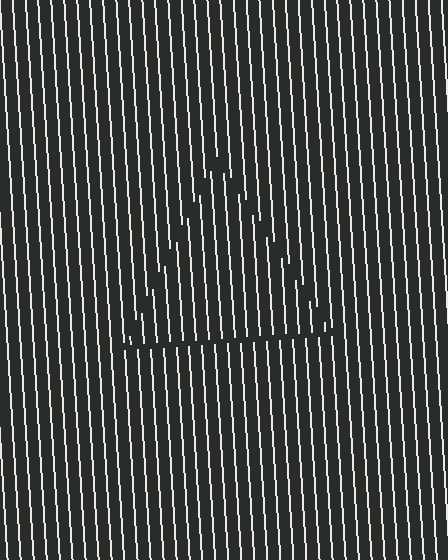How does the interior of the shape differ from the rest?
The interior of the shape contains the same grating, shifted by half a period — the contour is defined by the phase discontinuity where line-ends from the inner and outer gratings abut.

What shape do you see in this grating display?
An illusory triangle. The interior of the shape contains the same grating, shifted by half a period — the contour is defined by the phase discontinuity where line-ends from the inner and outer gratings abut.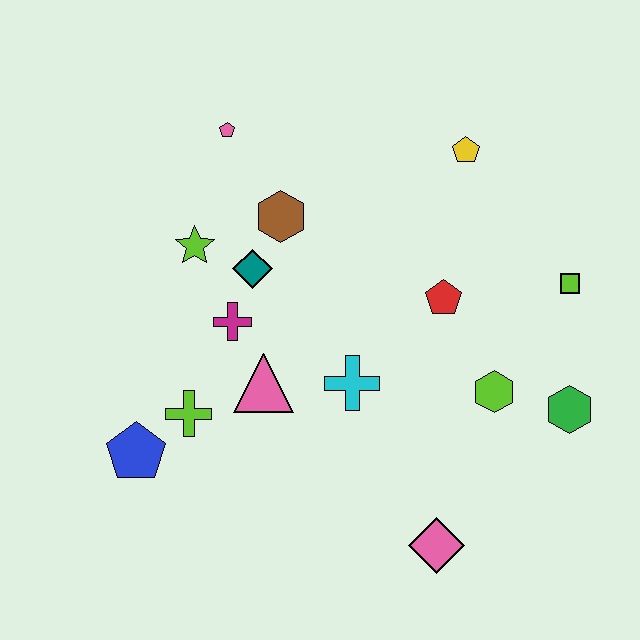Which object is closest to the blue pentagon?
The lime cross is closest to the blue pentagon.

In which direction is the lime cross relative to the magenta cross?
The lime cross is below the magenta cross.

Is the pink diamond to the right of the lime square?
No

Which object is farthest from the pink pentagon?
The pink diamond is farthest from the pink pentagon.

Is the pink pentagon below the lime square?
No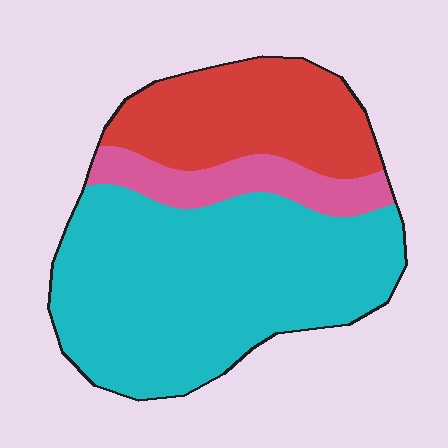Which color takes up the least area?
Pink, at roughly 15%.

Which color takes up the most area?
Cyan, at roughly 60%.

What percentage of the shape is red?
Red takes up about one quarter (1/4) of the shape.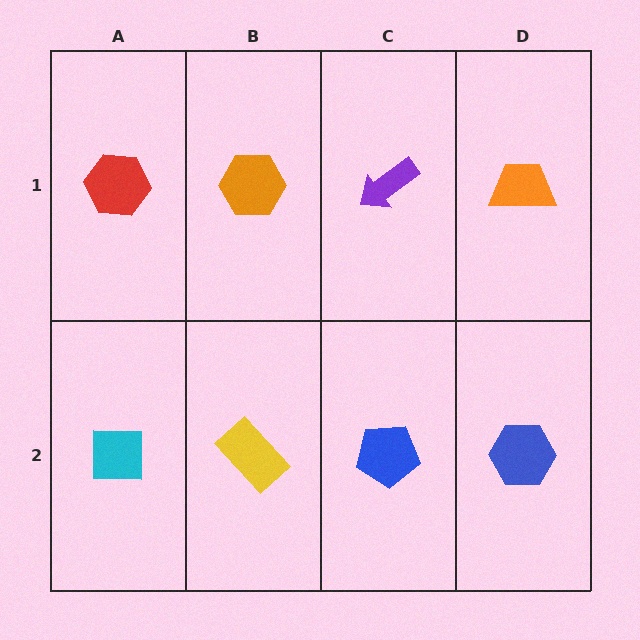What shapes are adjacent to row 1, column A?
A cyan square (row 2, column A), an orange hexagon (row 1, column B).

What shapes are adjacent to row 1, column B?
A yellow rectangle (row 2, column B), a red hexagon (row 1, column A), a purple arrow (row 1, column C).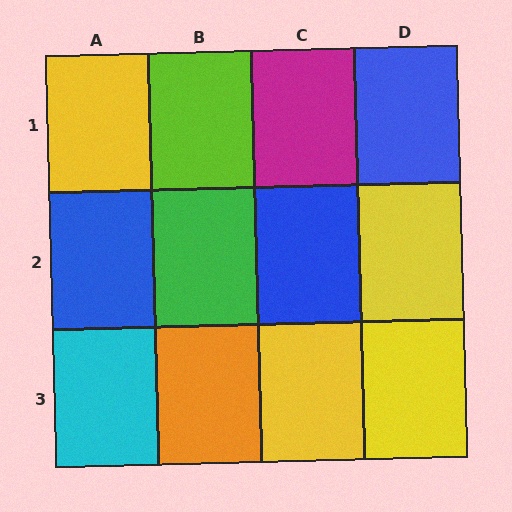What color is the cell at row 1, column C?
Magenta.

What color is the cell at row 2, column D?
Yellow.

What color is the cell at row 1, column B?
Lime.